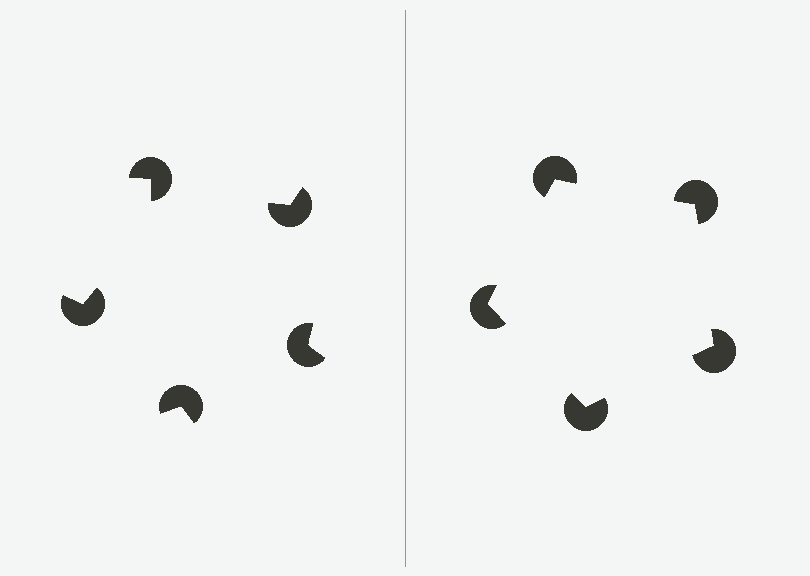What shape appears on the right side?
An illusory pentagon.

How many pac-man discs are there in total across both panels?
10 — 5 on each side.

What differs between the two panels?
The pac-man discs are positioned identically on both sides; only the wedge orientations differ. On the right they align to a pentagon; on the left they are misaligned.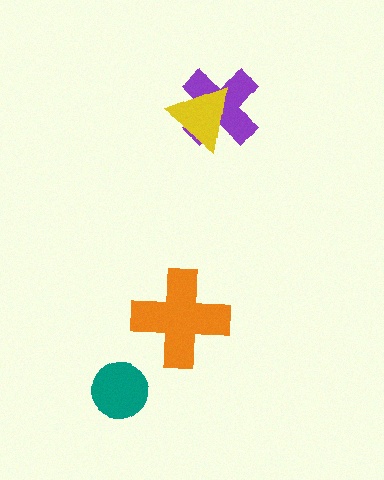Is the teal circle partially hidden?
No, no other shape covers it.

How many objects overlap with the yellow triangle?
1 object overlaps with the yellow triangle.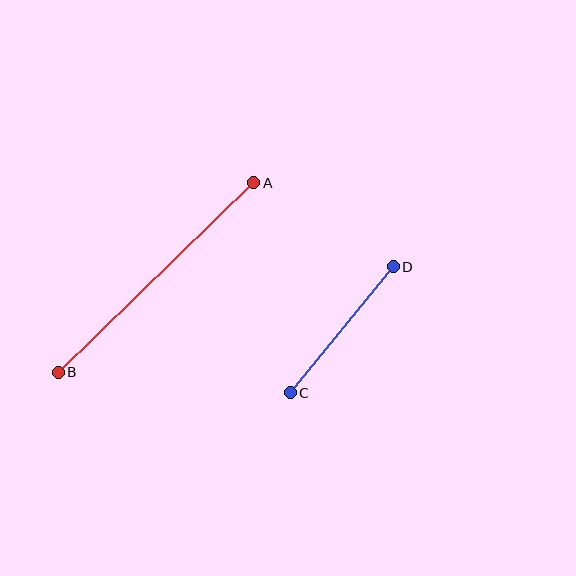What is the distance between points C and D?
The distance is approximately 163 pixels.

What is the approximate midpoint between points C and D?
The midpoint is at approximately (342, 330) pixels.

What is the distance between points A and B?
The distance is approximately 272 pixels.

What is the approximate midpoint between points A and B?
The midpoint is at approximately (156, 278) pixels.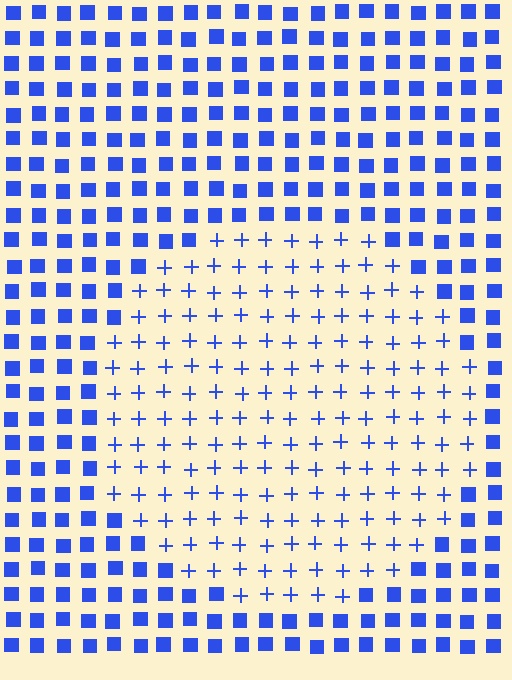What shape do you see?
I see a circle.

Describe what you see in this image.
The image is filled with small blue elements arranged in a uniform grid. A circle-shaped region contains plus signs, while the surrounding area contains squares. The boundary is defined purely by the change in element shape.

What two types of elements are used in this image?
The image uses plus signs inside the circle region and squares outside it.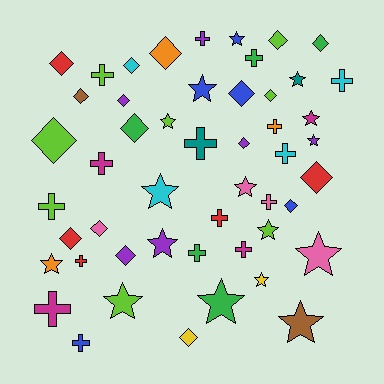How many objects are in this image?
There are 50 objects.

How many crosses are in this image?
There are 16 crosses.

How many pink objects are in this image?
There are 4 pink objects.